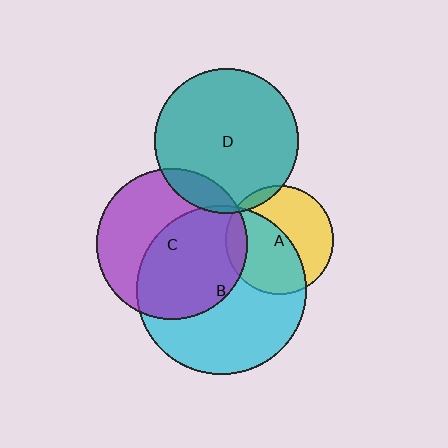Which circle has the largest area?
Circle B (cyan).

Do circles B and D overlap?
Yes.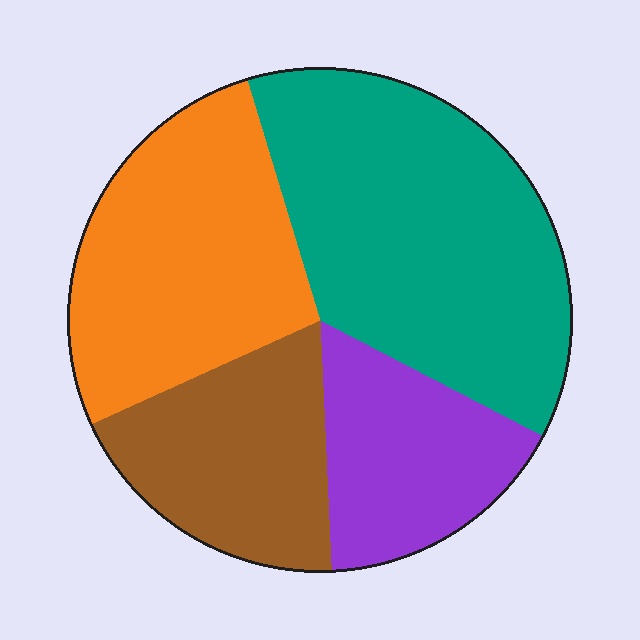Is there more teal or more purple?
Teal.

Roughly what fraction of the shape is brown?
Brown covers roughly 20% of the shape.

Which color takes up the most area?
Teal, at roughly 35%.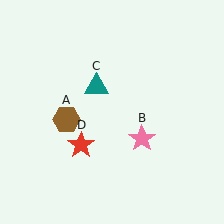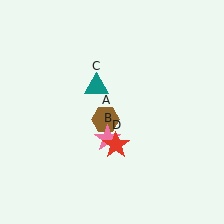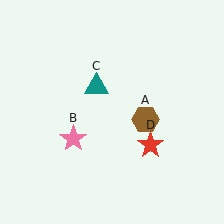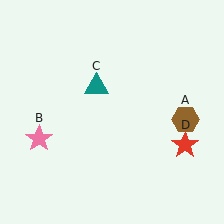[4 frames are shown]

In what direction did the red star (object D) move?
The red star (object D) moved right.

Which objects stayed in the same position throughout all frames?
Teal triangle (object C) remained stationary.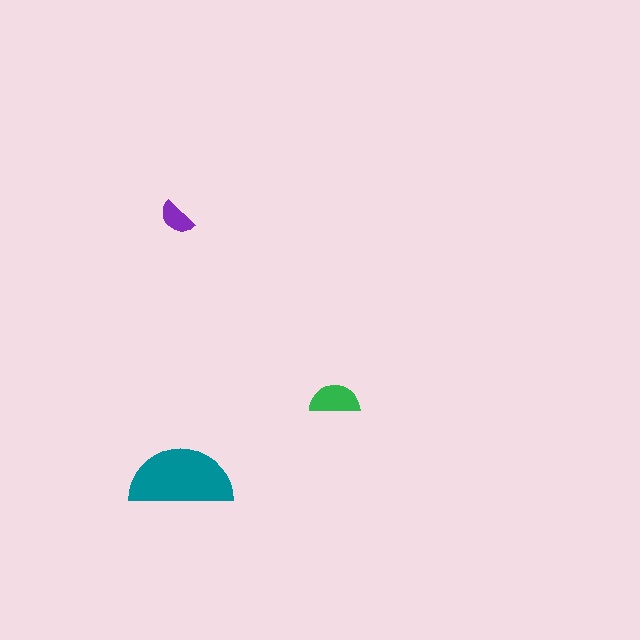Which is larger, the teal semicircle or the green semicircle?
The teal one.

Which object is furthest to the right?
The green semicircle is rightmost.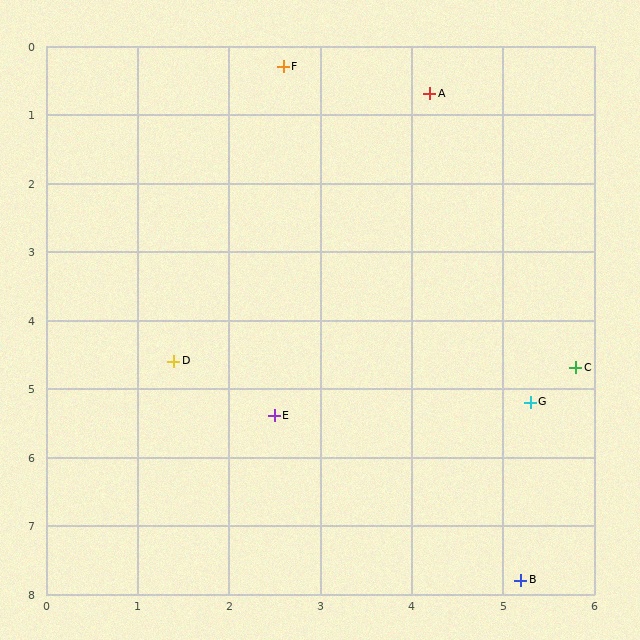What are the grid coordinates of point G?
Point G is at approximately (5.3, 5.2).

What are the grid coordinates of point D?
Point D is at approximately (1.4, 4.6).